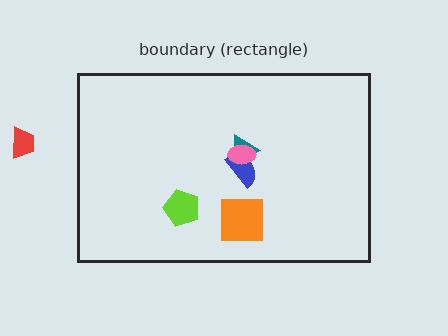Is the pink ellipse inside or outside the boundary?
Inside.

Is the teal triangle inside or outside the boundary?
Inside.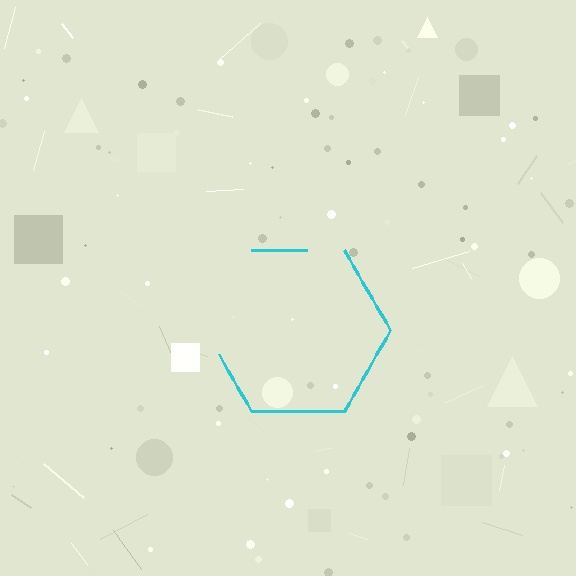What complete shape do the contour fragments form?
The contour fragments form a hexagon.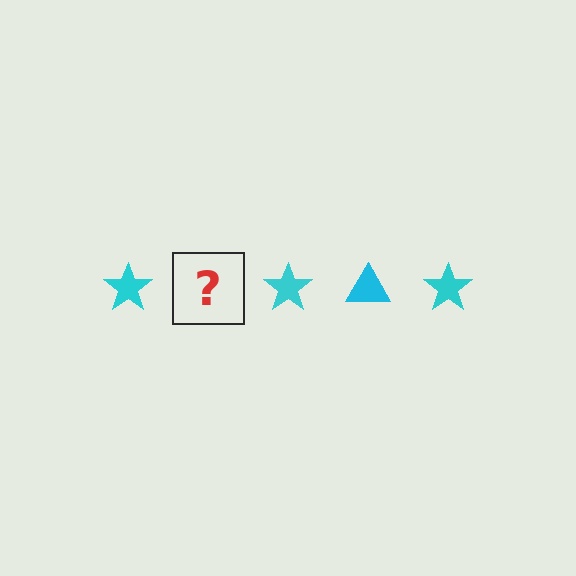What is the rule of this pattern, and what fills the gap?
The rule is that the pattern cycles through star, triangle shapes in cyan. The gap should be filled with a cyan triangle.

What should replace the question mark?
The question mark should be replaced with a cyan triangle.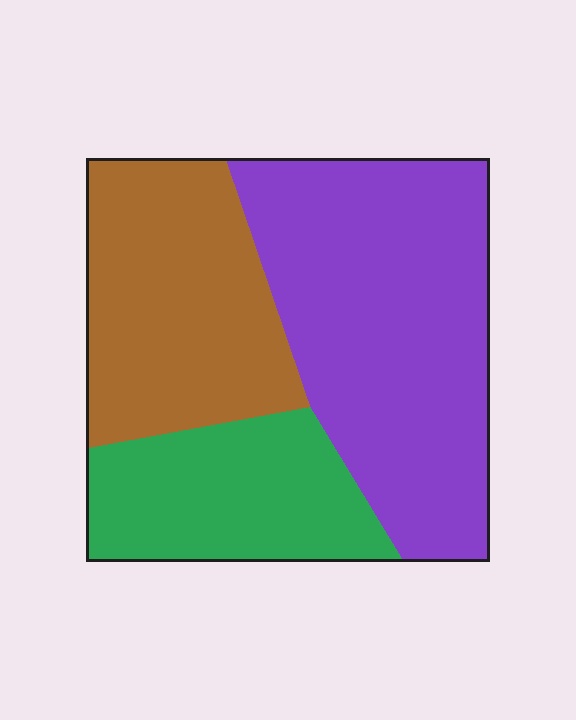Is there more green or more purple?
Purple.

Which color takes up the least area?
Green, at roughly 25%.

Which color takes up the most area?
Purple, at roughly 45%.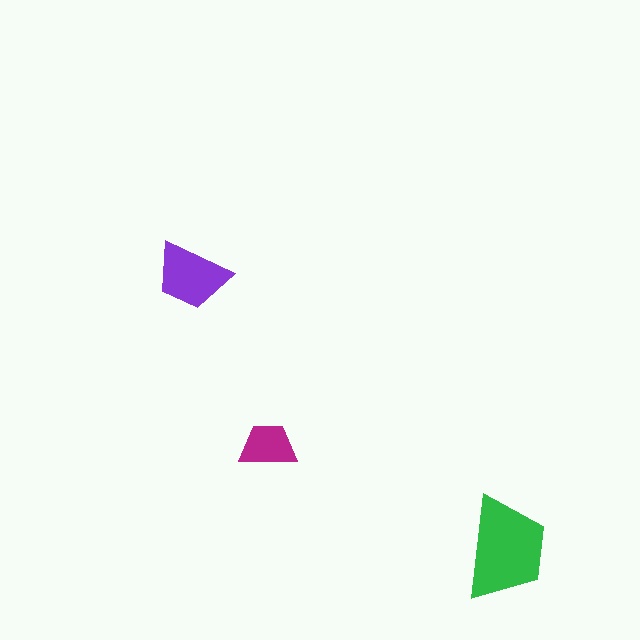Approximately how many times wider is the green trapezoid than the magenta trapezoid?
About 2 times wider.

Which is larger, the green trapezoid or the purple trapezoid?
The green one.